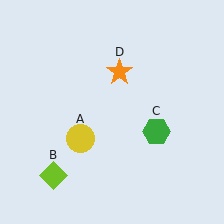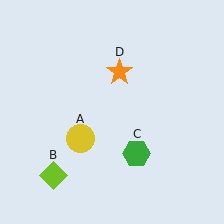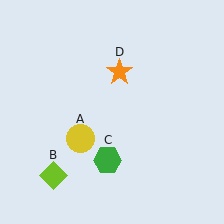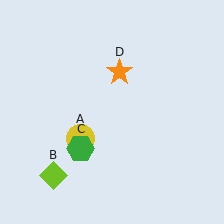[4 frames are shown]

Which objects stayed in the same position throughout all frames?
Yellow circle (object A) and lime diamond (object B) and orange star (object D) remained stationary.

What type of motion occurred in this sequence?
The green hexagon (object C) rotated clockwise around the center of the scene.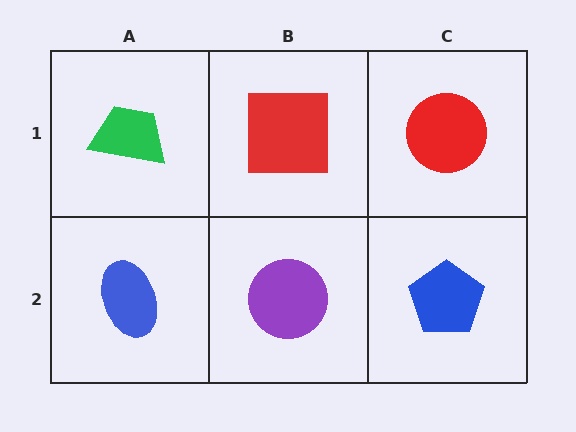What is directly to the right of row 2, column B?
A blue pentagon.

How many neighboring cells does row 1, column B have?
3.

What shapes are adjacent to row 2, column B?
A red square (row 1, column B), a blue ellipse (row 2, column A), a blue pentagon (row 2, column C).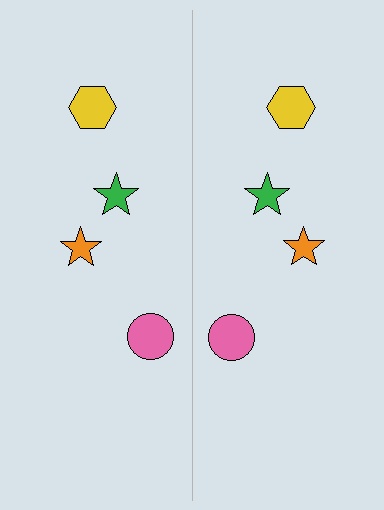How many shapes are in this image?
There are 8 shapes in this image.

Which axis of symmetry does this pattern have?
The pattern has a vertical axis of symmetry running through the center of the image.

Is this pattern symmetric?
Yes, this pattern has bilateral (reflection) symmetry.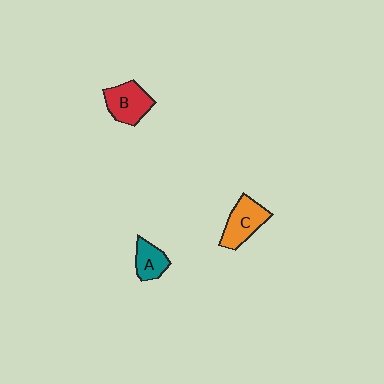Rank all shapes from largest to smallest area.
From largest to smallest: C (orange), B (red), A (teal).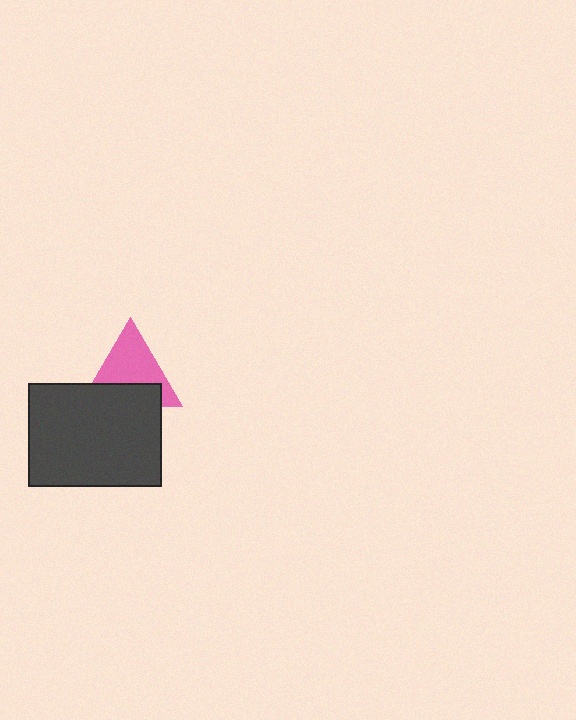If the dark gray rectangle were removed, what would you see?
You would see the complete pink triangle.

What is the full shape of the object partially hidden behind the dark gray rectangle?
The partially hidden object is a pink triangle.